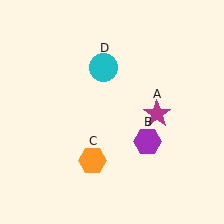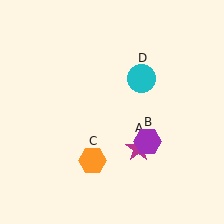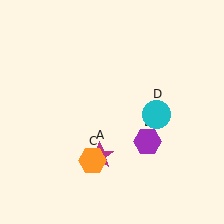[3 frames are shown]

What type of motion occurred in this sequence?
The magenta star (object A), cyan circle (object D) rotated clockwise around the center of the scene.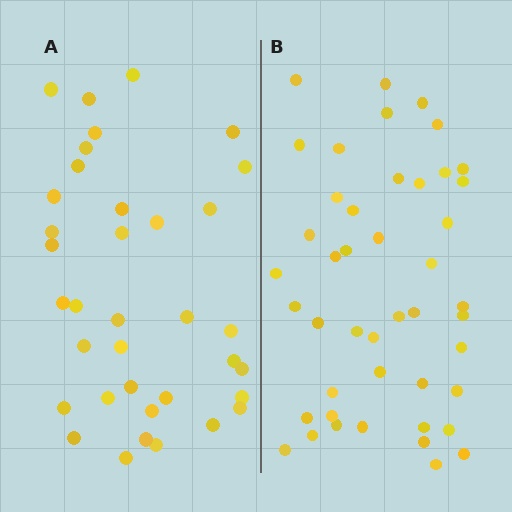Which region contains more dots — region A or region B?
Region B (the right region) has more dots.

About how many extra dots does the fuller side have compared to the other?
Region B has roughly 8 or so more dots than region A.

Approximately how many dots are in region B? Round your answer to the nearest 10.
About 40 dots. (The exact count is 45, which rounds to 40.)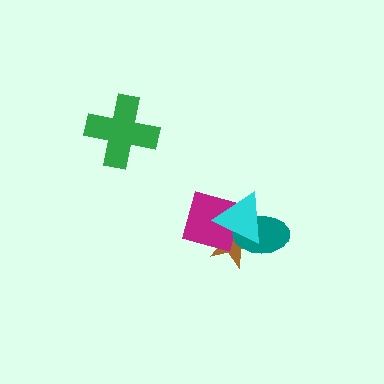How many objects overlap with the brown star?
3 objects overlap with the brown star.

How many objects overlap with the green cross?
0 objects overlap with the green cross.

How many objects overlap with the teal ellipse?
3 objects overlap with the teal ellipse.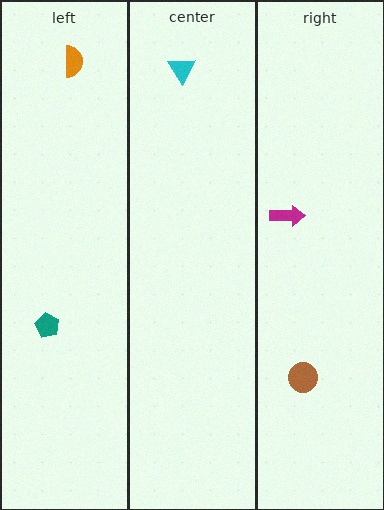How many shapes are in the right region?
2.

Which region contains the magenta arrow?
The right region.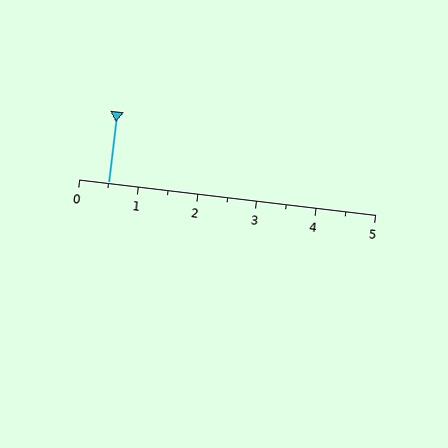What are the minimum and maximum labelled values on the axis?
The axis runs from 0 to 5.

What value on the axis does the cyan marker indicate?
The marker indicates approximately 0.5.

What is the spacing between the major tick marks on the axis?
The major ticks are spaced 1 apart.